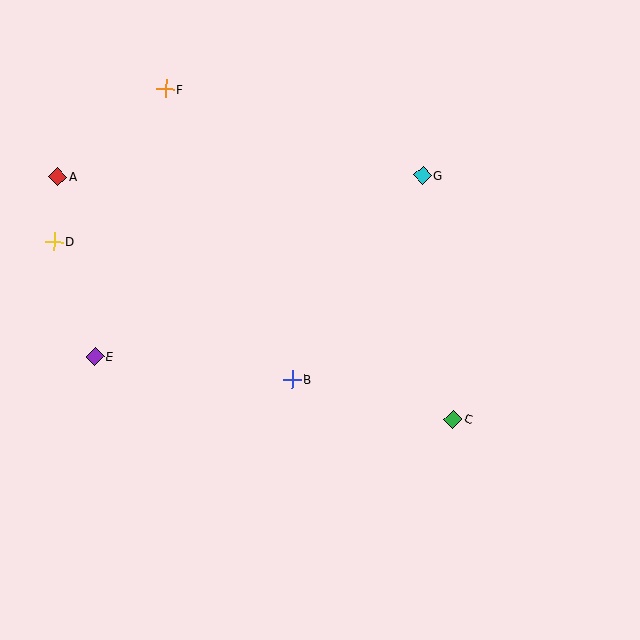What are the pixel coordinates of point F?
Point F is at (166, 89).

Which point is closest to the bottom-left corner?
Point E is closest to the bottom-left corner.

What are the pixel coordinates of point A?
Point A is at (58, 177).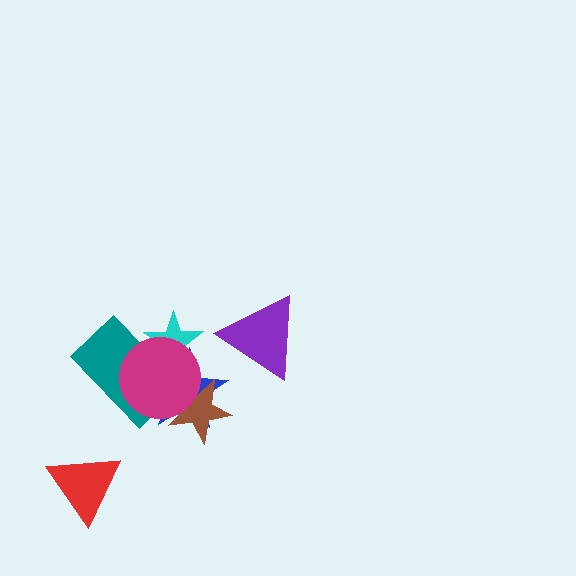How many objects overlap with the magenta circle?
4 objects overlap with the magenta circle.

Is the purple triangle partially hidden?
No, no other shape covers it.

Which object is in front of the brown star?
The magenta circle is in front of the brown star.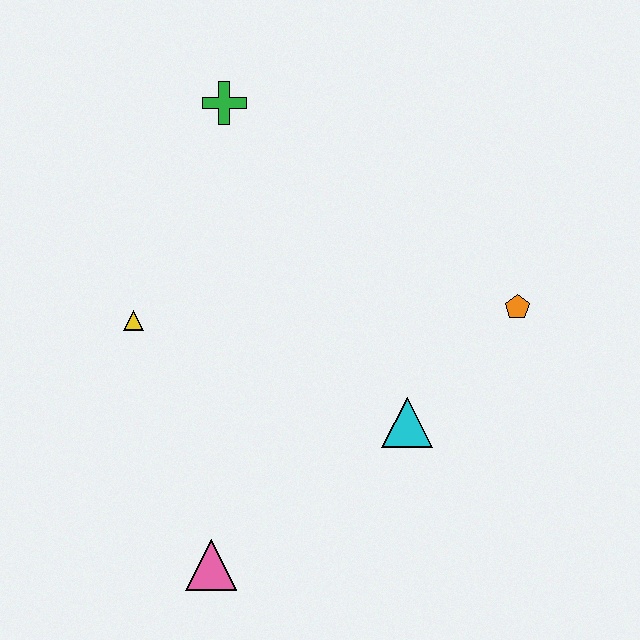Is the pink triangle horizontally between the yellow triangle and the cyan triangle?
Yes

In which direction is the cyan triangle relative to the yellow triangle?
The cyan triangle is to the right of the yellow triangle.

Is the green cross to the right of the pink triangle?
Yes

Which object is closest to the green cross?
The yellow triangle is closest to the green cross.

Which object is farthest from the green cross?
The pink triangle is farthest from the green cross.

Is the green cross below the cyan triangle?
No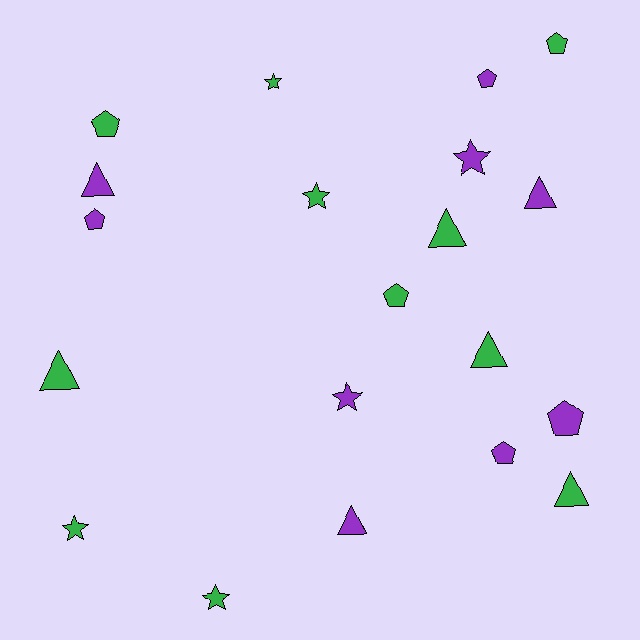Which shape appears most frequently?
Triangle, with 7 objects.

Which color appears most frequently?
Green, with 11 objects.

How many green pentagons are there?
There are 3 green pentagons.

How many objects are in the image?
There are 20 objects.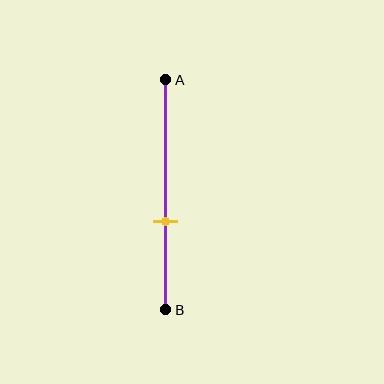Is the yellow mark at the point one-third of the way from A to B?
No, the mark is at about 60% from A, not at the 33% one-third point.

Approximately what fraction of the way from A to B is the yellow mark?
The yellow mark is approximately 60% of the way from A to B.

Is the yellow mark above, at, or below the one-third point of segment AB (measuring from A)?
The yellow mark is below the one-third point of segment AB.